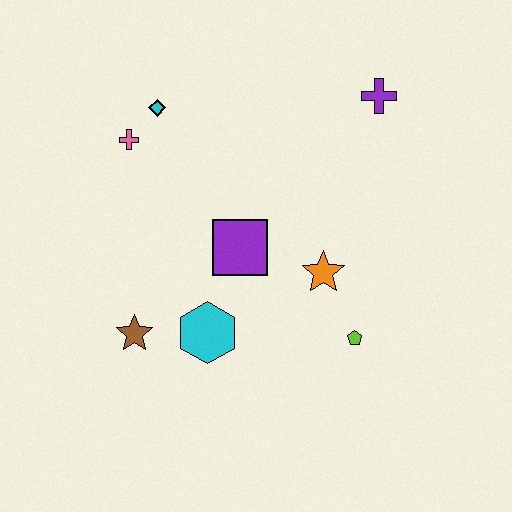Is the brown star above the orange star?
No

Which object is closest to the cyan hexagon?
The brown star is closest to the cyan hexagon.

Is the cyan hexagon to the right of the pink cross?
Yes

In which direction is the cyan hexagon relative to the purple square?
The cyan hexagon is below the purple square.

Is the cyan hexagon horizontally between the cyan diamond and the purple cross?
Yes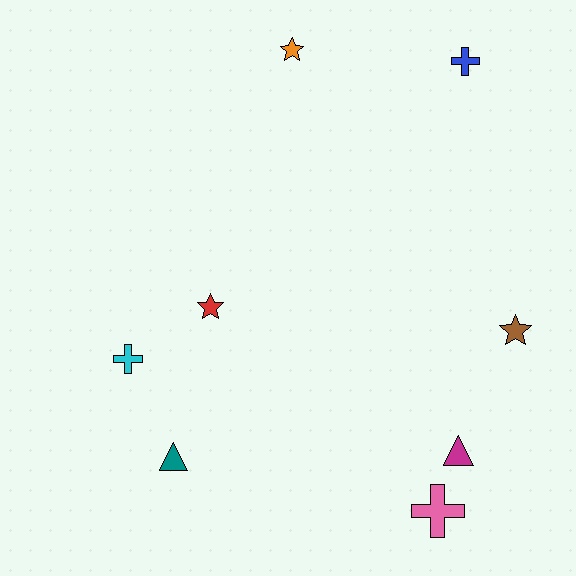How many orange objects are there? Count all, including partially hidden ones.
There is 1 orange object.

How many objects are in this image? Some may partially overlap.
There are 8 objects.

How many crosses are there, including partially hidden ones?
There are 3 crosses.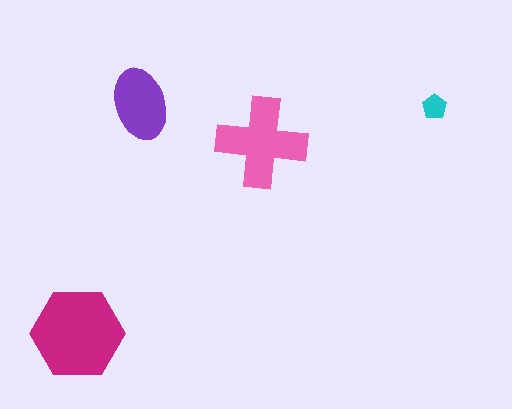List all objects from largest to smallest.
The magenta hexagon, the pink cross, the purple ellipse, the cyan pentagon.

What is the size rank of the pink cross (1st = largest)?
2nd.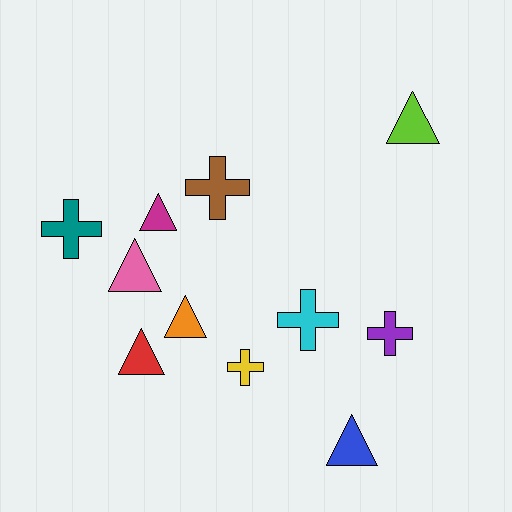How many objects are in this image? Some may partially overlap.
There are 11 objects.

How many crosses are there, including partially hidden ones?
There are 5 crosses.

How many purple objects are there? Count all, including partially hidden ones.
There is 1 purple object.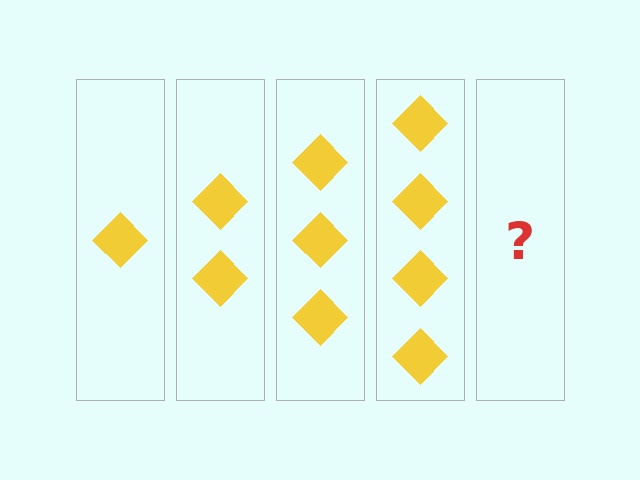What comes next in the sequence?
The next element should be 5 diamonds.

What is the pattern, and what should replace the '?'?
The pattern is that each step adds one more diamond. The '?' should be 5 diamonds.